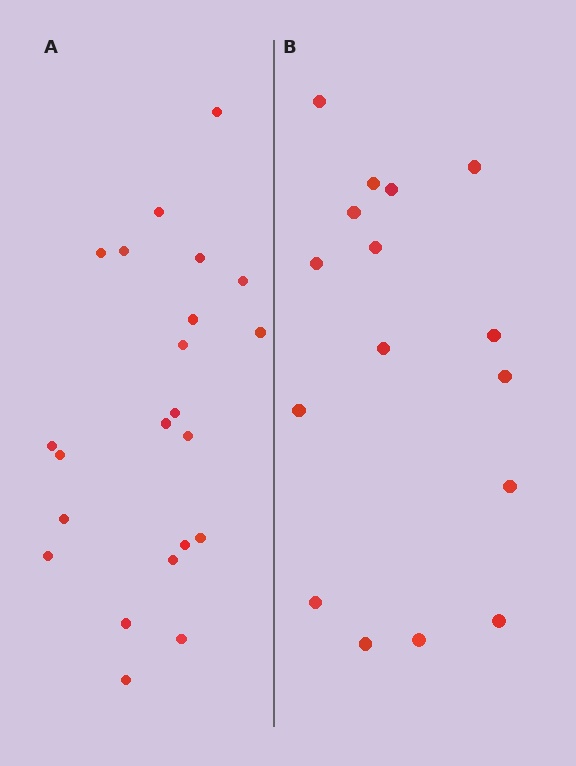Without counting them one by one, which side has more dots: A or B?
Region A (the left region) has more dots.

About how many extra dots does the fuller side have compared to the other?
Region A has about 6 more dots than region B.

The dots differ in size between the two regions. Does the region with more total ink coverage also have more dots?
No. Region B has more total ink coverage because its dots are larger, but region A actually contains more individual dots. Total area can be misleading — the number of items is what matters here.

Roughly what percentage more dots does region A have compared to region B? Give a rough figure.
About 40% more.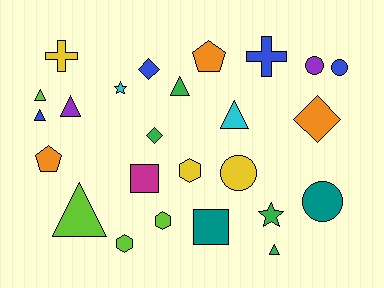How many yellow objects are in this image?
There are 3 yellow objects.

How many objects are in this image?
There are 25 objects.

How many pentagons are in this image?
There are 2 pentagons.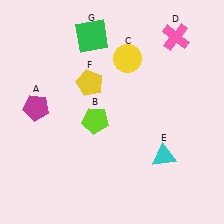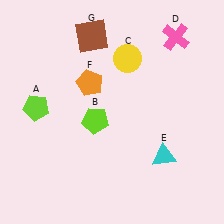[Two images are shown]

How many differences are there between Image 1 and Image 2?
There are 3 differences between the two images.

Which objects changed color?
A changed from magenta to lime. F changed from yellow to orange. G changed from green to brown.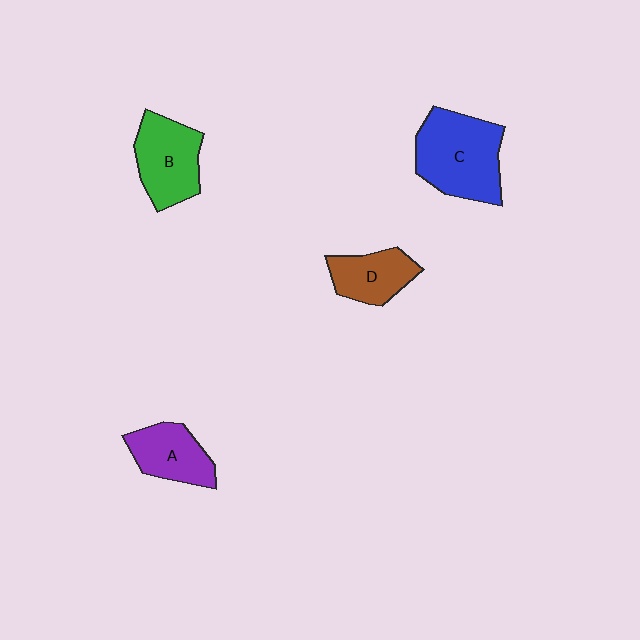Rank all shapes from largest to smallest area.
From largest to smallest: C (blue), B (green), A (purple), D (brown).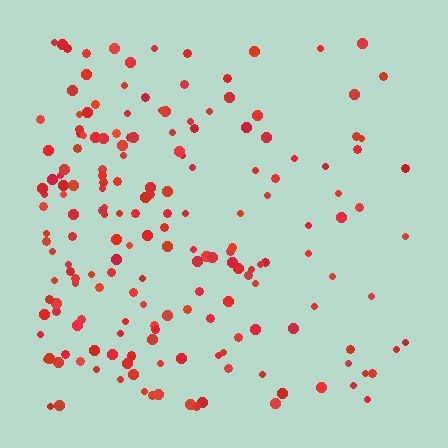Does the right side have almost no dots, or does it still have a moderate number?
Still a moderate number, just noticeably fewer than the left.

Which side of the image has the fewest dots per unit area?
The right.